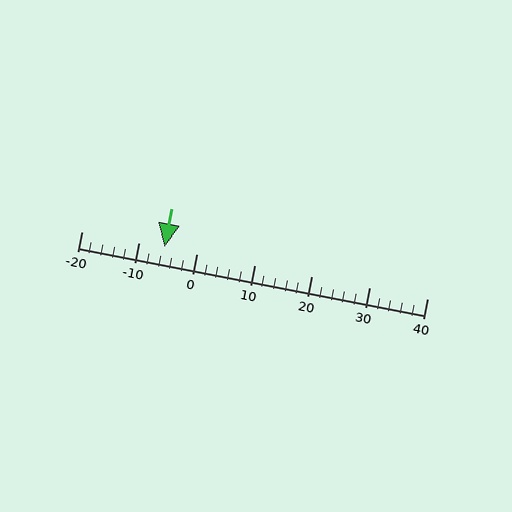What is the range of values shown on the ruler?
The ruler shows values from -20 to 40.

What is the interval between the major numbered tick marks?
The major tick marks are spaced 10 units apart.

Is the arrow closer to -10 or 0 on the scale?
The arrow is closer to -10.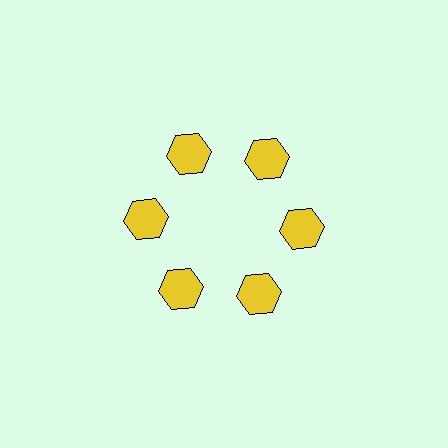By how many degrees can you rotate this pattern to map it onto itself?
The pattern maps onto itself every 60 degrees of rotation.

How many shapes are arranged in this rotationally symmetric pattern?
There are 6 shapes, arranged in 6 groups of 1.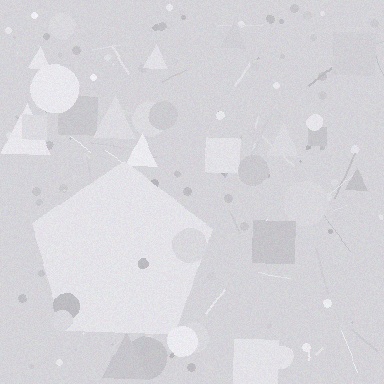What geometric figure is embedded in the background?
A pentagon is embedded in the background.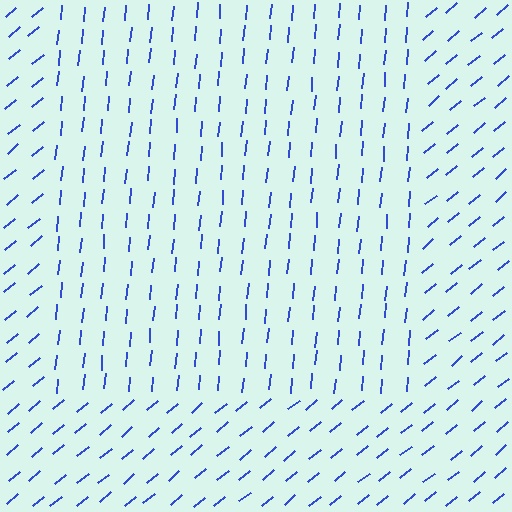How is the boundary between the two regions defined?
The boundary is defined purely by a change in line orientation (approximately 45 degrees difference). All lines are the same color and thickness.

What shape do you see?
I see a rectangle.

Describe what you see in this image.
The image is filled with small blue line segments. A rectangle region in the image has lines oriented differently from the surrounding lines, creating a visible texture boundary.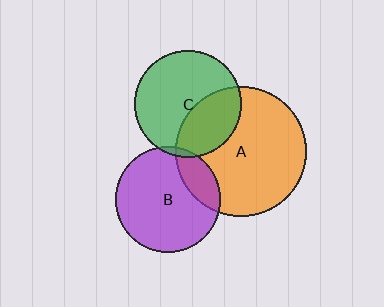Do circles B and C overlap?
Yes.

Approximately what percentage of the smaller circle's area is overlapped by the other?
Approximately 5%.